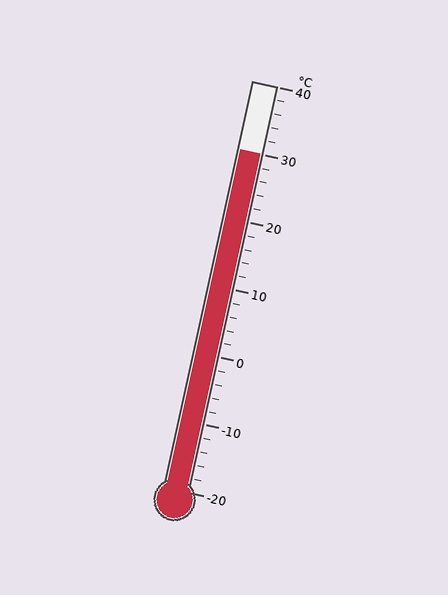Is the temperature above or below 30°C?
The temperature is at 30°C.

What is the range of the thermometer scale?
The thermometer scale ranges from -20°C to 40°C.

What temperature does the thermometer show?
The thermometer shows approximately 30°C.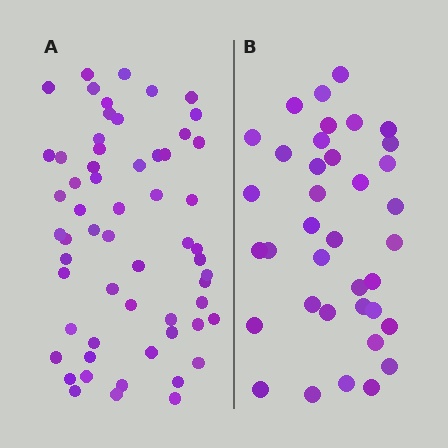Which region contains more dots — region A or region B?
Region A (the left region) has more dots.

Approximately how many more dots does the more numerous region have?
Region A has approximately 20 more dots than region B.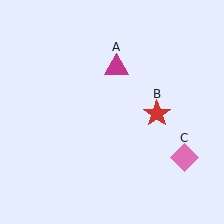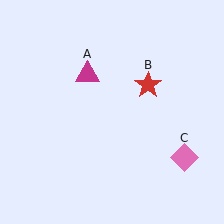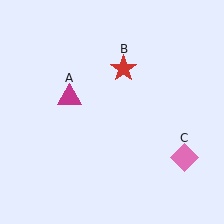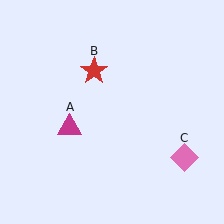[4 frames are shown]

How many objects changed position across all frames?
2 objects changed position: magenta triangle (object A), red star (object B).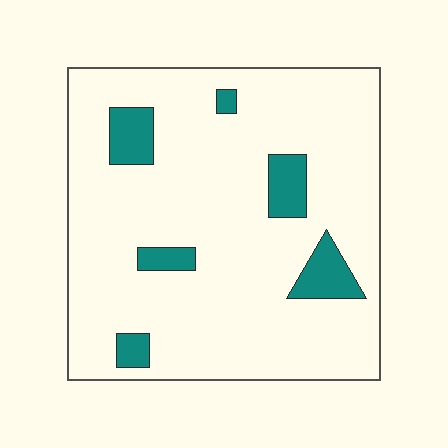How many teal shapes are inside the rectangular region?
6.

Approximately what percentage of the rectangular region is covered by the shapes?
Approximately 10%.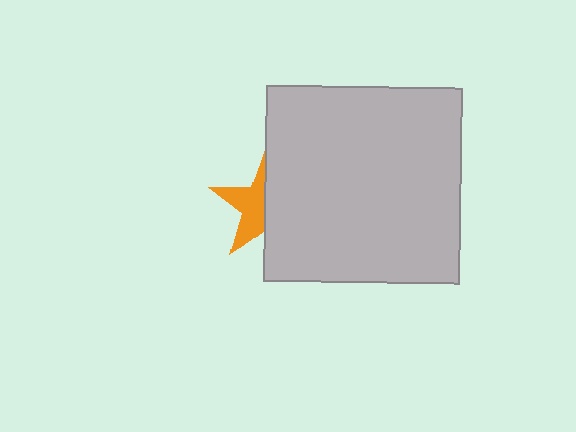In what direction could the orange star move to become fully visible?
The orange star could move left. That would shift it out from behind the light gray square entirely.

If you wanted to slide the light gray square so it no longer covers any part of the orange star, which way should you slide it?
Slide it right — that is the most direct way to separate the two shapes.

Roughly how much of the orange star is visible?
About half of it is visible (roughly 46%).